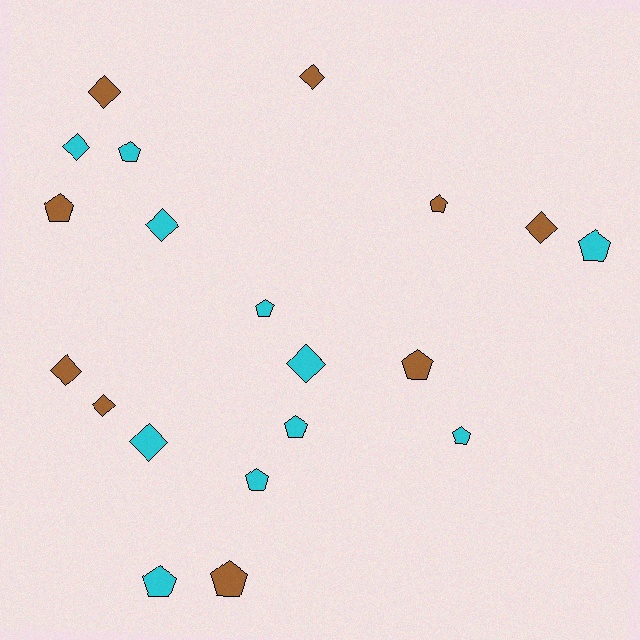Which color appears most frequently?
Cyan, with 11 objects.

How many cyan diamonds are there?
There are 4 cyan diamonds.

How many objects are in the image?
There are 20 objects.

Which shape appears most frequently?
Pentagon, with 11 objects.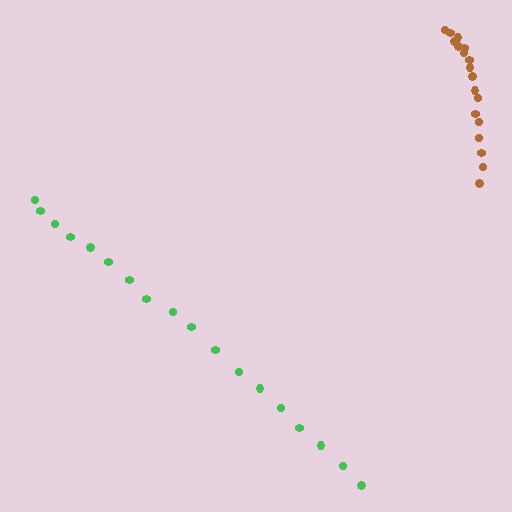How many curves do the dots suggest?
There are 2 distinct paths.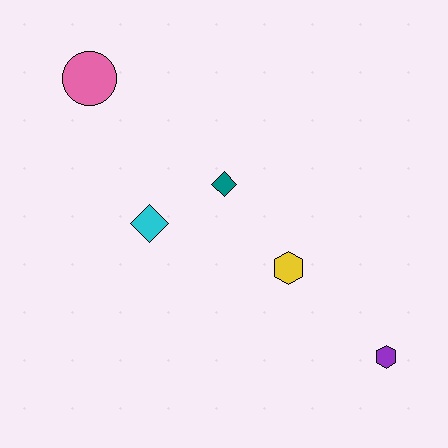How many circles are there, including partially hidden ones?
There is 1 circle.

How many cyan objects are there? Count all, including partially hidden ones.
There is 1 cyan object.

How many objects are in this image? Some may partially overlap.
There are 5 objects.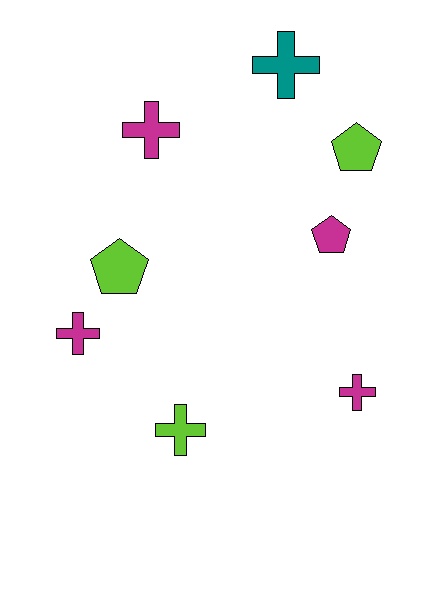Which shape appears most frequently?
Cross, with 5 objects.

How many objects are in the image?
There are 8 objects.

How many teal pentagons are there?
There are no teal pentagons.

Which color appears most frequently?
Magenta, with 4 objects.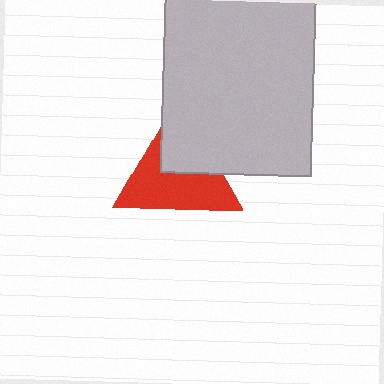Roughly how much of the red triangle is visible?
About half of it is visible (roughly 61%).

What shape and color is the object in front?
The object in front is a light gray rectangle.